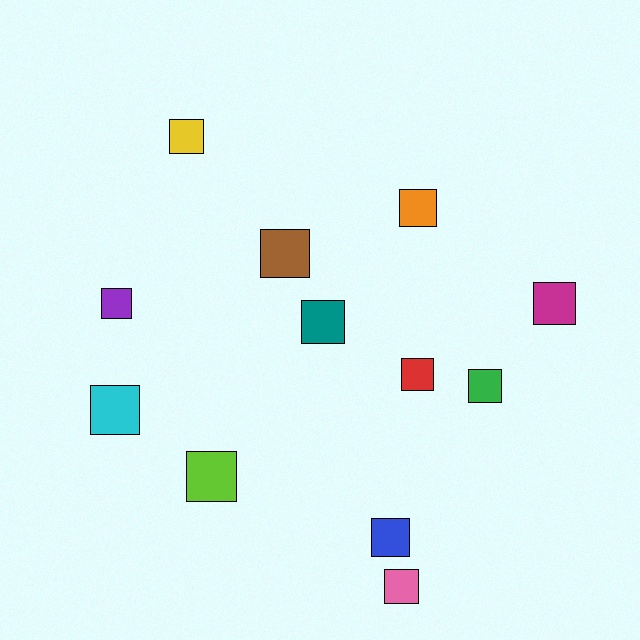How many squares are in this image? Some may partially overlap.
There are 12 squares.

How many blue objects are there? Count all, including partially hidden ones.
There is 1 blue object.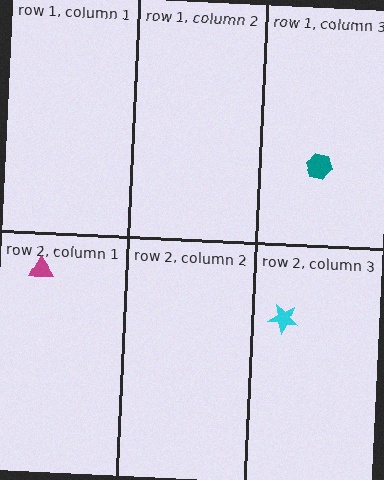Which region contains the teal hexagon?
The row 1, column 3 region.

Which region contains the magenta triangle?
The row 2, column 1 region.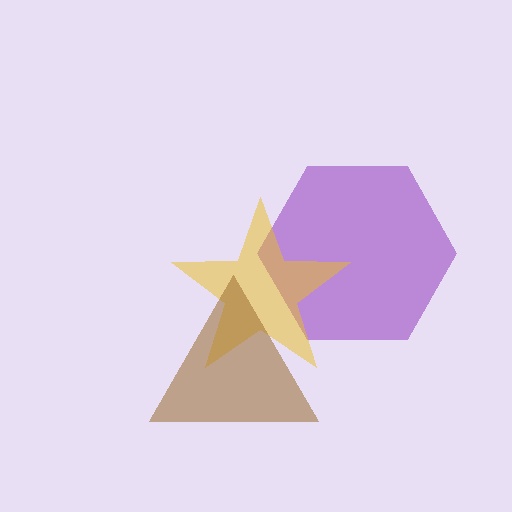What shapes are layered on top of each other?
The layered shapes are: a purple hexagon, a yellow star, a brown triangle.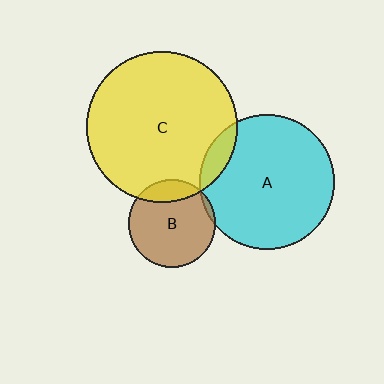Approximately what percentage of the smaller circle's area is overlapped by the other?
Approximately 5%.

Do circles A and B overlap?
Yes.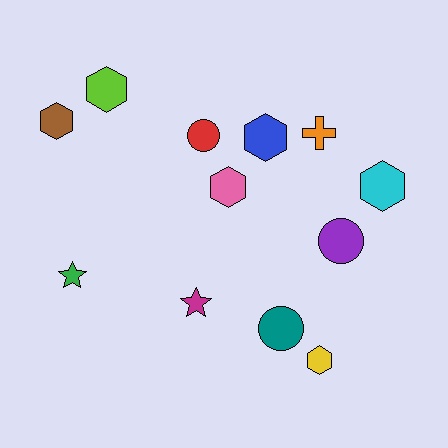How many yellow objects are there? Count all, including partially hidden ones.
There is 1 yellow object.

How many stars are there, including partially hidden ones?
There are 2 stars.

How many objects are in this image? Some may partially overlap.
There are 12 objects.